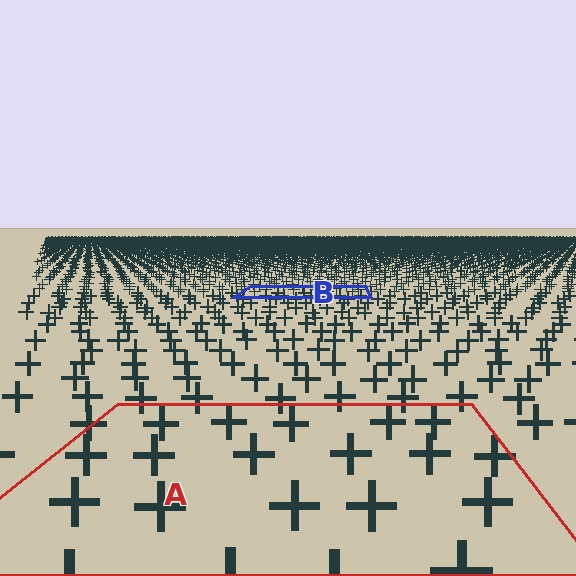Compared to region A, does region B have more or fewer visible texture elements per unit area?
Region B has more texture elements per unit area — they are packed more densely because it is farther away.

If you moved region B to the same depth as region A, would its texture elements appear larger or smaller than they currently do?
They would appear larger. At a closer depth, the same texture elements are projected at a bigger on-screen size.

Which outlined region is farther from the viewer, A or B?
Region B is farther from the viewer — the texture elements inside it appear smaller and more densely packed.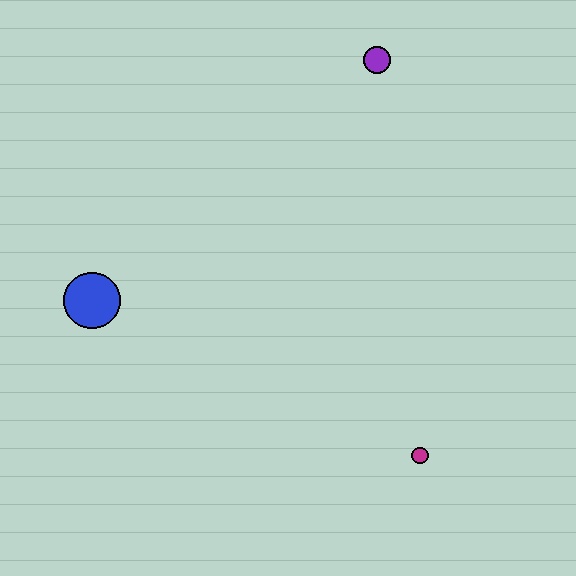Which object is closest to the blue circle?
The magenta circle is closest to the blue circle.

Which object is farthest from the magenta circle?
The purple circle is farthest from the magenta circle.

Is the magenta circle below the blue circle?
Yes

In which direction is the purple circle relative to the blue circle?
The purple circle is to the right of the blue circle.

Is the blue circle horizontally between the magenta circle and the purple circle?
No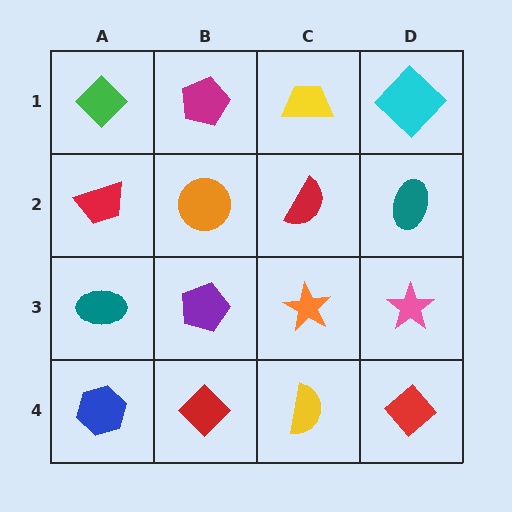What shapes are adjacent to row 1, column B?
An orange circle (row 2, column B), a green diamond (row 1, column A), a yellow trapezoid (row 1, column C).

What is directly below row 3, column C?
A yellow semicircle.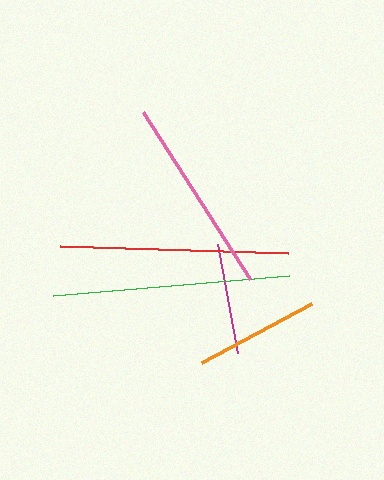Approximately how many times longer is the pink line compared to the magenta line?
The pink line is approximately 1.8 times the length of the magenta line.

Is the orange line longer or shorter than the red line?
The red line is longer than the orange line.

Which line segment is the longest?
The green line is the longest at approximately 237 pixels.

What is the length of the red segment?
The red segment is approximately 229 pixels long.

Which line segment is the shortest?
The magenta line is the shortest at approximately 110 pixels.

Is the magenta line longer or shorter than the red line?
The red line is longer than the magenta line.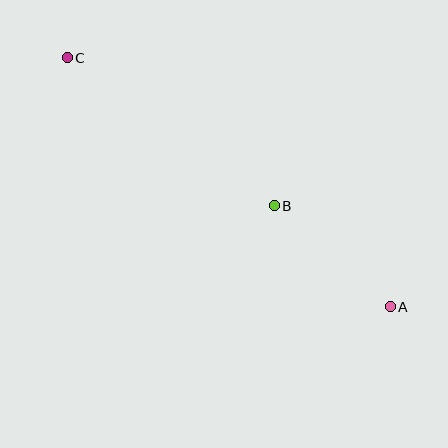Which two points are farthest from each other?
Points A and C are farthest from each other.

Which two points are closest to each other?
Points A and B are closest to each other.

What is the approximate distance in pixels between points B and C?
The distance between B and C is approximately 255 pixels.